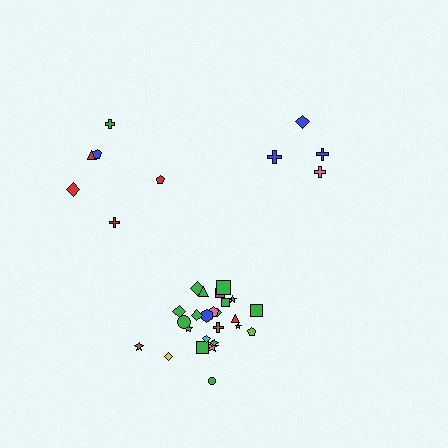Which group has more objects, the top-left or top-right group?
The top-left group.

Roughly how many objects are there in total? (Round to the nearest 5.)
Roughly 35 objects in total.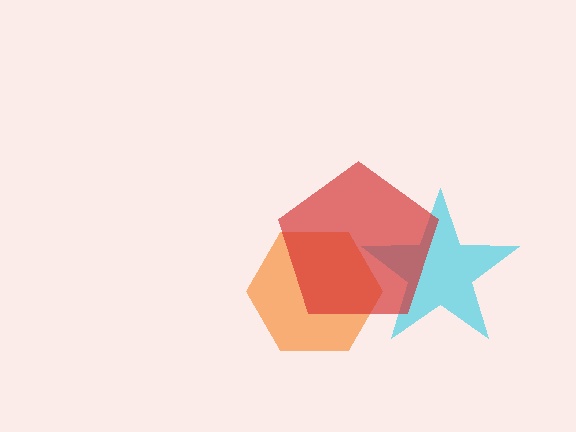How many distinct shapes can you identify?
There are 3 distinct shapes: an orange hexagon, a cyan star, a red pentagon.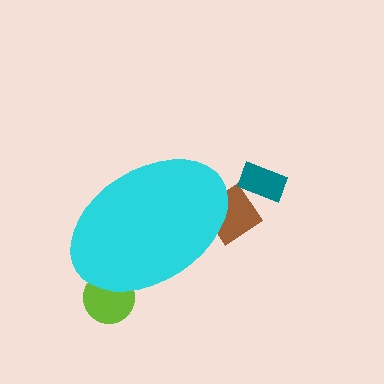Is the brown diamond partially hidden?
Yes, the brown diamond is partially hidden behind the cyan ellipse.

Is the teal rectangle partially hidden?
No, the teal rectangle is fully visible.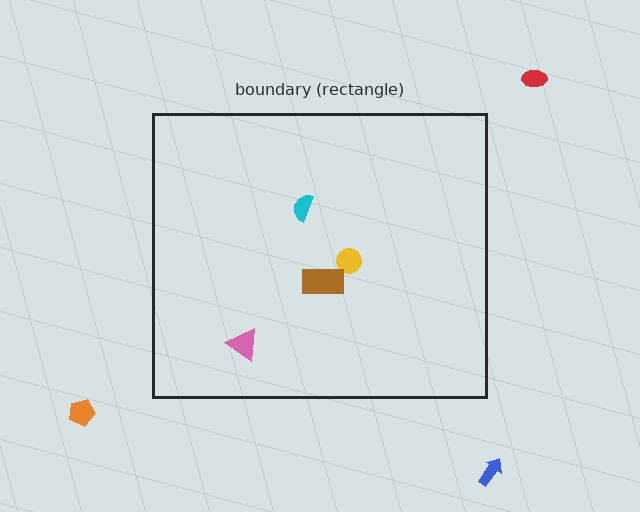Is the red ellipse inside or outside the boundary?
Outside.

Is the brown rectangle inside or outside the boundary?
Inside.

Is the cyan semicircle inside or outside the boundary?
Inside.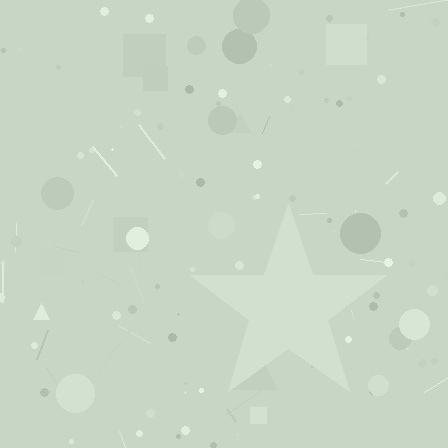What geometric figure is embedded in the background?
A star is embedded in the background.